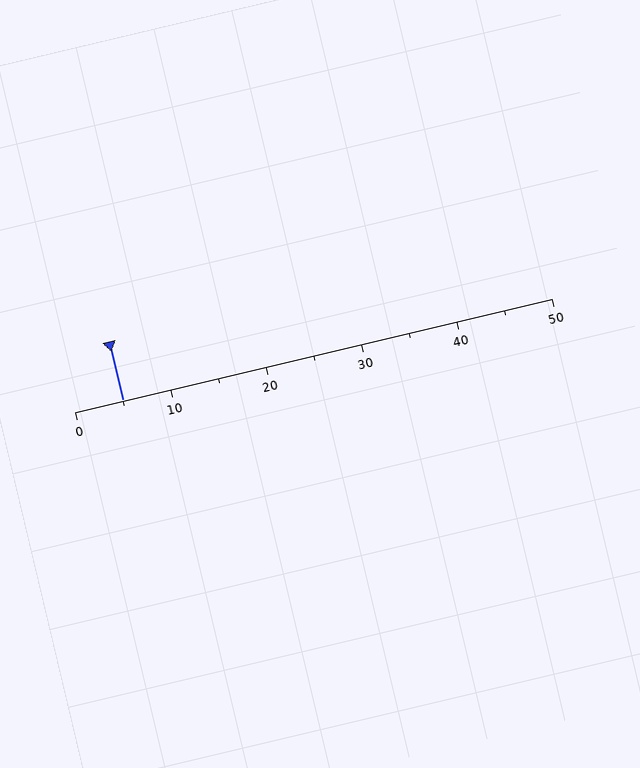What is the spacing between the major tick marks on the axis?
The major ticks are spaced 10 apart.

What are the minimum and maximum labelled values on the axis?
The axis runs from 0 to 50.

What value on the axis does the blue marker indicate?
The marker indicates approximately 5.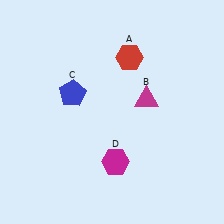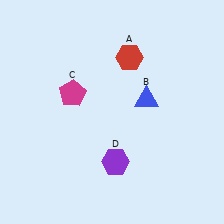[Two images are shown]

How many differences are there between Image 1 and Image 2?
There are 3 differences between the two images.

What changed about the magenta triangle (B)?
In Image 1, B is magenta. In Image 2, it changed to blue.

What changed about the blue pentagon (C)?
In Image 1, C is blue. In Image 2, it changed to magenta.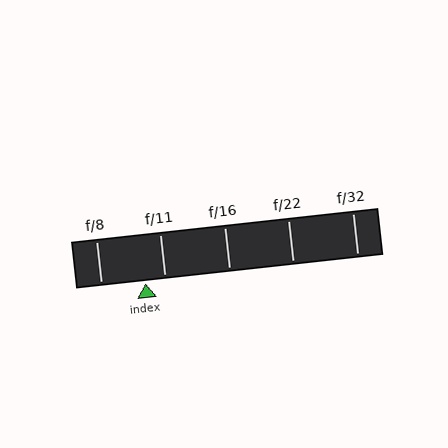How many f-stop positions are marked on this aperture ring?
There are 5 f-stop positions marked.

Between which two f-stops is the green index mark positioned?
The index mark is between f/8 and f/11.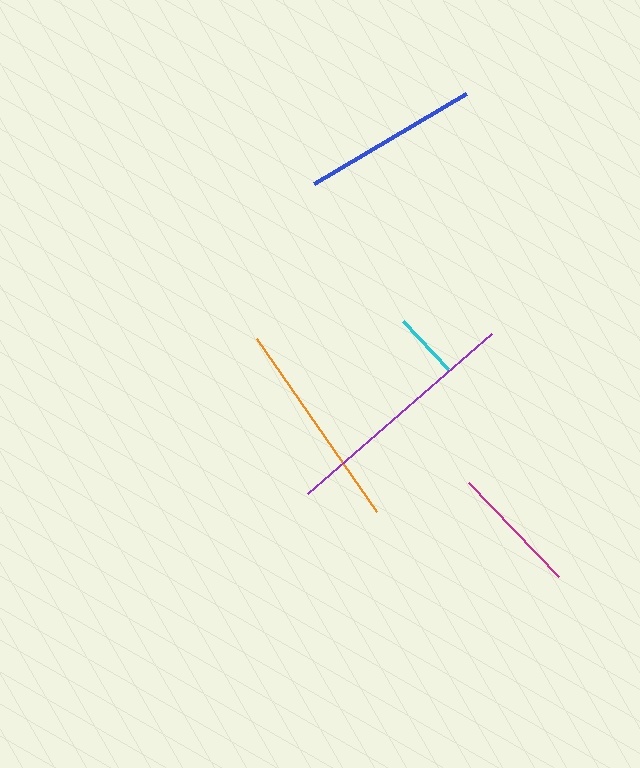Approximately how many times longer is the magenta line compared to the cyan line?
The magenta line is approximately 2.0 times the length of the cyan line.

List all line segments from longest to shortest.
From longest to shortest: purple, orange, blue, magenta, cyan.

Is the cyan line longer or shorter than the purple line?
The purple line is longer than the cyan line.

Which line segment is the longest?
The purple line is the longest at approximately 244 pixels.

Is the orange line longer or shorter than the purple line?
The purple line is longer than the orange line.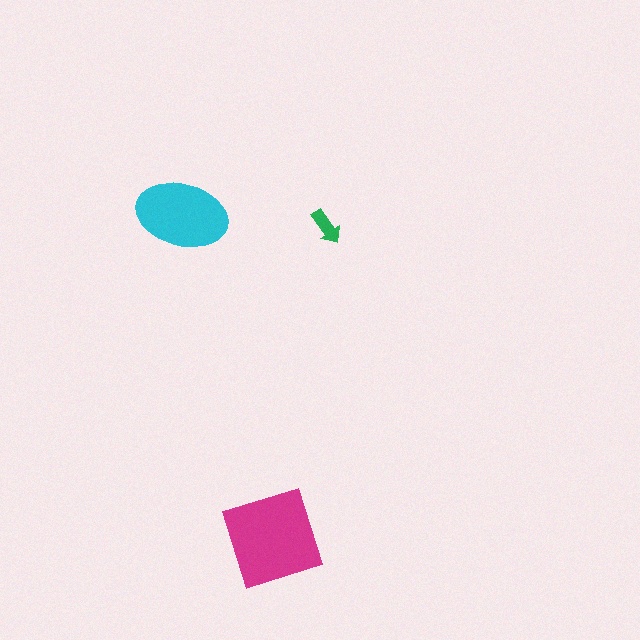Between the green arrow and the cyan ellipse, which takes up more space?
The cyan ellipse.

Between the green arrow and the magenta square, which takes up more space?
The magenta square.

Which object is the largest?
The magenta square.